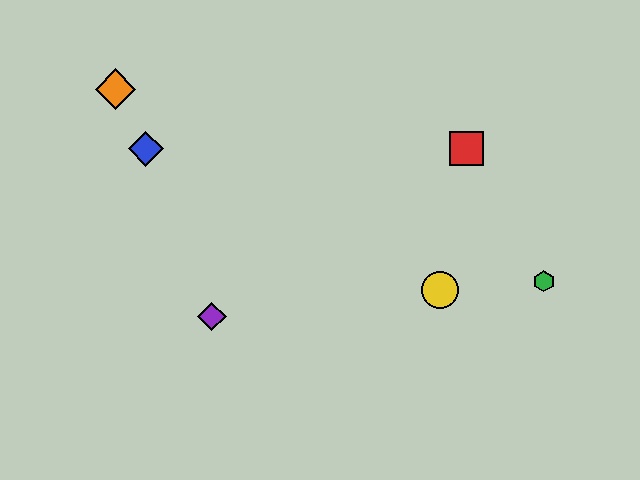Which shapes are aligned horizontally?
The red square, the blue diamond are aligned horizontally.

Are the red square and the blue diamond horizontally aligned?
Yes, both are at y≈149.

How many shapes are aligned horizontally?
2 shapes (the red square, the blue diamond) are aligned horizontally.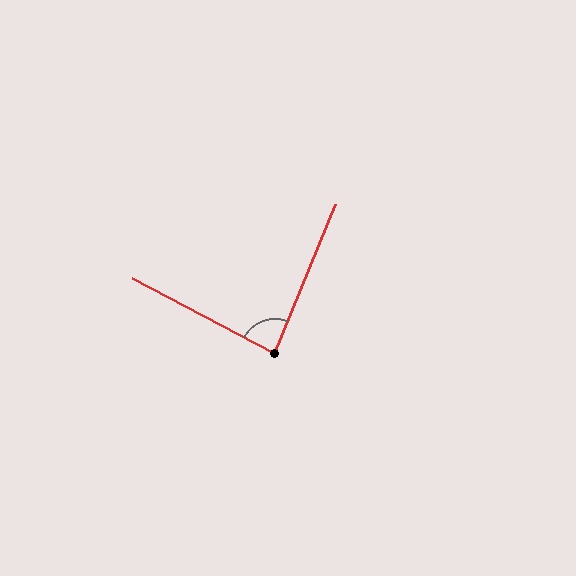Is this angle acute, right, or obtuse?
It is acute.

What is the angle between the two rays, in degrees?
Approximately 84 degrees.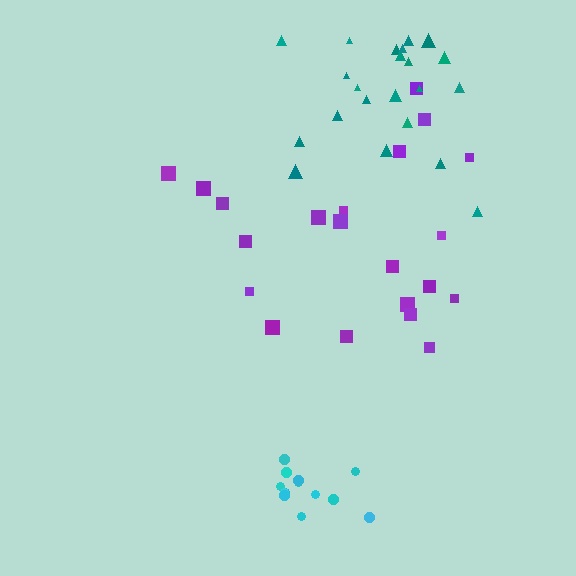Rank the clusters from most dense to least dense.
cyan, teal, purple.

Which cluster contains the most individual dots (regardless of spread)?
Teal (22).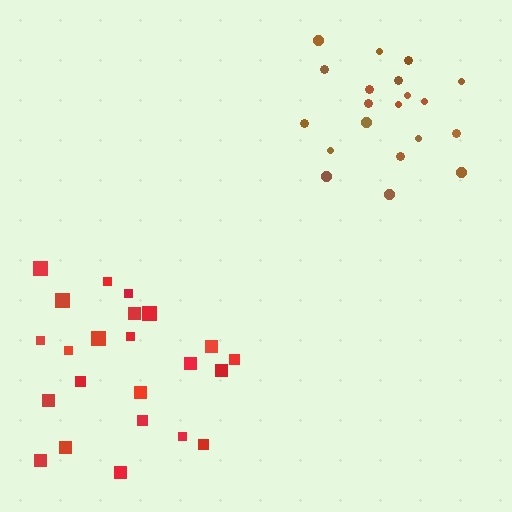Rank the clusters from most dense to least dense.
brown, red.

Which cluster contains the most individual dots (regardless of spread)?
Red (23).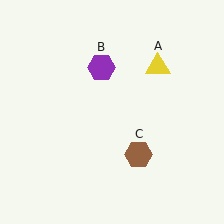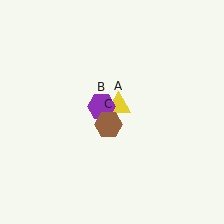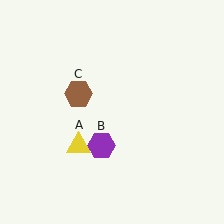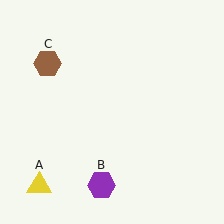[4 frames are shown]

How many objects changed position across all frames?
3 objects changed position: yellow triangle (object A), purple hexagon (object B), brown hexagon (object C).